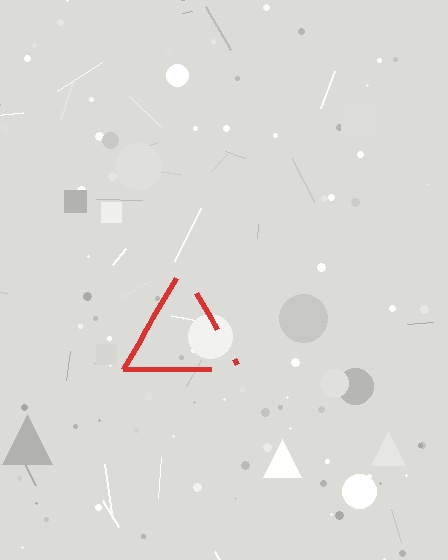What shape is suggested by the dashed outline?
The dashed outline suggests a triangle.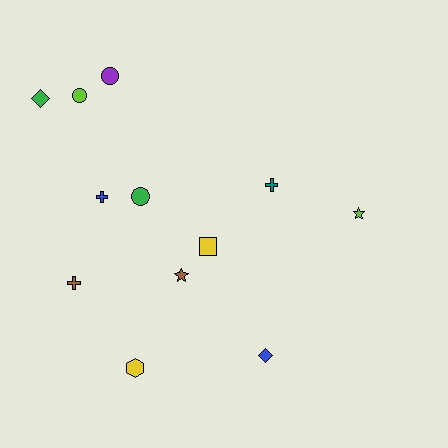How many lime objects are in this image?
There are 2 lime objects.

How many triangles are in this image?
There are no triangles.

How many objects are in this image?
There are 12 objects.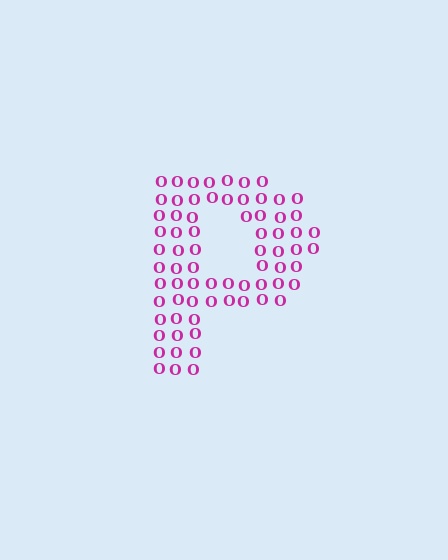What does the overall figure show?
The overall figure shows the letter P.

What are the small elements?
The small elements are letter O's.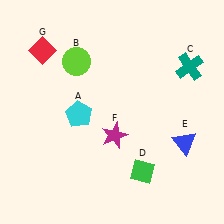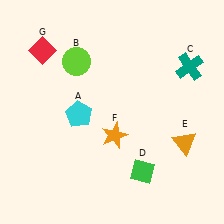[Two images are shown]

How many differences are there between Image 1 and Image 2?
There are 2 differences between the two images.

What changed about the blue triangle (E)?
In Image 1, E is blue. In Image 2, it changed to orange.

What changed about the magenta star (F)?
In Image 1, F is magenta. In Image 2, it changed to orange.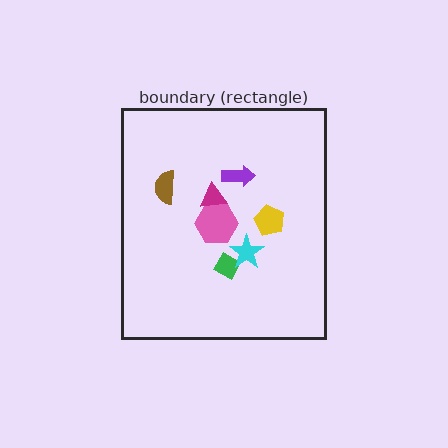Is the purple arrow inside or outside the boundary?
Inside.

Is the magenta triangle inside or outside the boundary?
Inside.